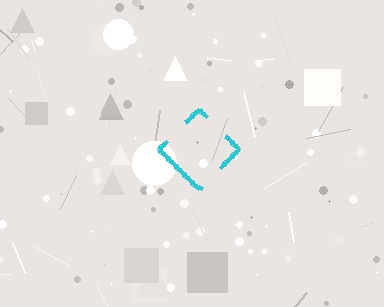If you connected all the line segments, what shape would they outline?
They would outline a diamond.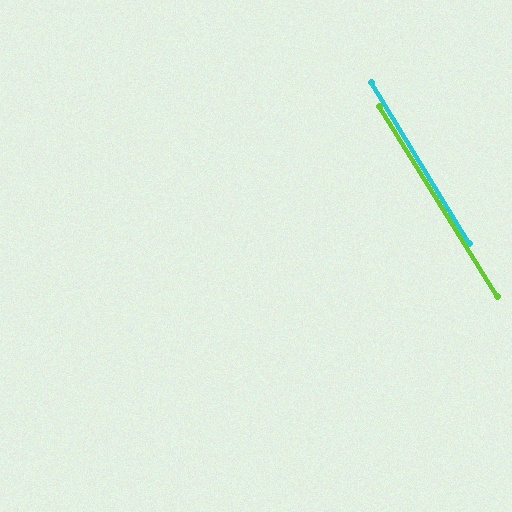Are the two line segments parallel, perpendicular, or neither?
Parallel — their directions differ by only 0.4°.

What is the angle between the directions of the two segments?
Approximately 0 degrees.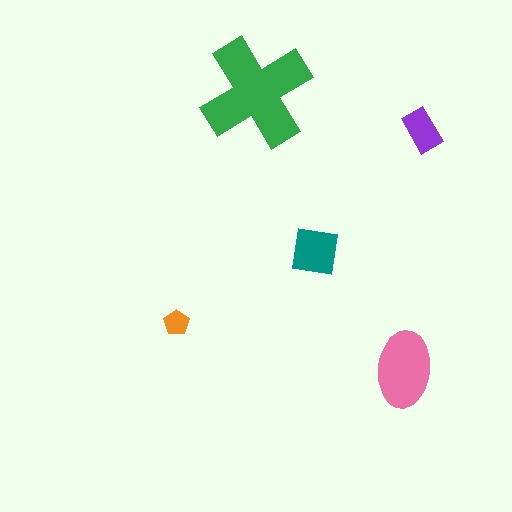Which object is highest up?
The green cross is topmost.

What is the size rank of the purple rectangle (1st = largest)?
4th.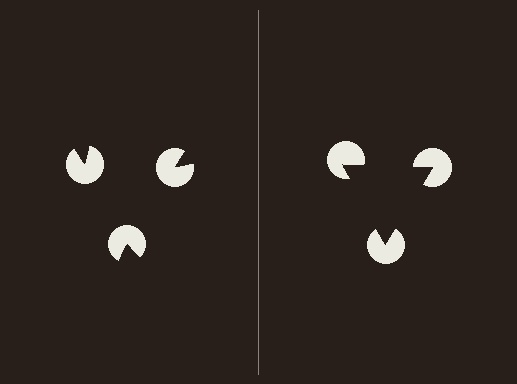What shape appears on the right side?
An illusory triangle.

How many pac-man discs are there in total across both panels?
6 — 3 on each side.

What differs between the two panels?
The pac-man discs are positioned identically on both sides; only the wedge orientations differ. On the right they align to a triangle; on the left they are misaligned.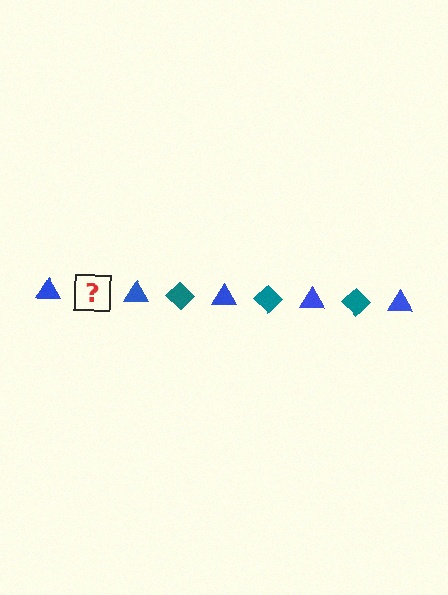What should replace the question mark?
The question mark should be replaced with a teal diamond.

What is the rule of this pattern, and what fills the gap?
The rule is that the pattern alternates between blue triangle and teal diamond. The gap should be filled with a teal diamond.